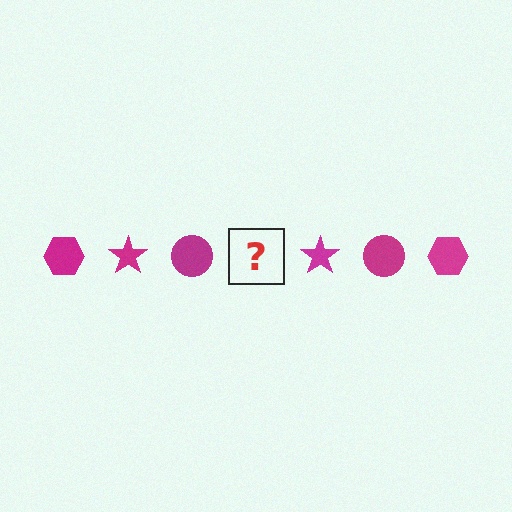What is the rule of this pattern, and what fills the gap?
The rule is that the pattern cycles through hexagon, star, circle shapes in magenta. The gap should be filled with a magenta hexagon.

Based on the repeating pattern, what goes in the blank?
The blank should be a magenta hexagon.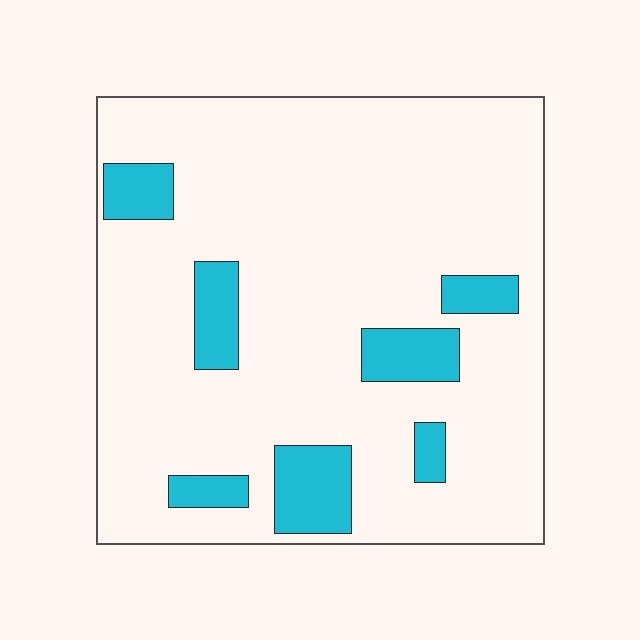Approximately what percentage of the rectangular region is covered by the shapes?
Approximately 15%.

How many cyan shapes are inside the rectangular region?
7.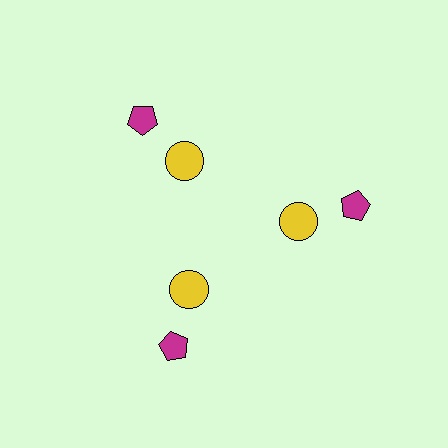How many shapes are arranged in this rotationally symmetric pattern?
There are 6 shapes, arranged in 3 groups of 2.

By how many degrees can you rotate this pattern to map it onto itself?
The pattern maps onto itself every 120 degrees of rotation.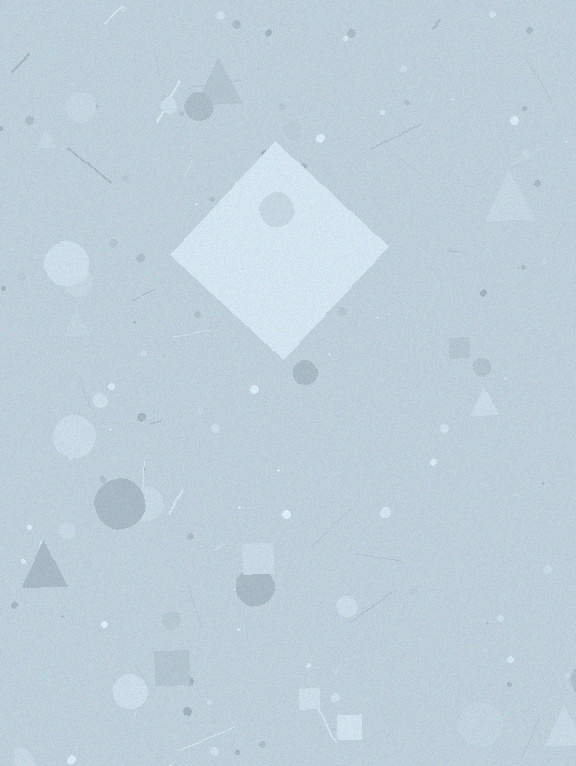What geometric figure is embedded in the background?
A diamond is embedded in the background.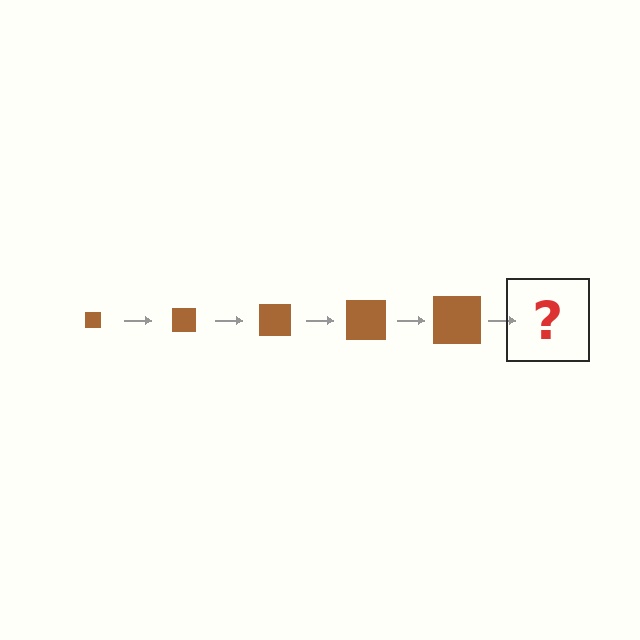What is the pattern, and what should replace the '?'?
The pattern is that the square gets progressively larger each step. The '?' should be a brown square, larger than the previous one.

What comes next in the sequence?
The next element should be a brown square, larger than the previous one.